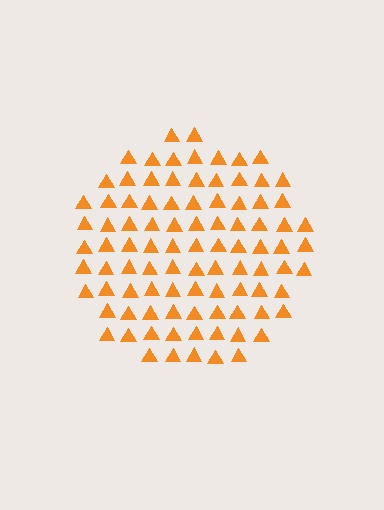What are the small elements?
The small elements are triangles.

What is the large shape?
The large shape is a circle.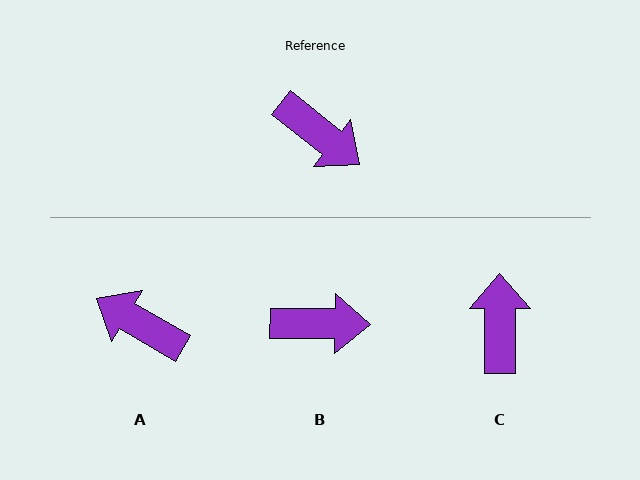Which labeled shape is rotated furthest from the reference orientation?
A, about 172 degrees away.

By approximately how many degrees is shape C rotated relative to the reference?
Approximately 129 degrees counter-clockwise.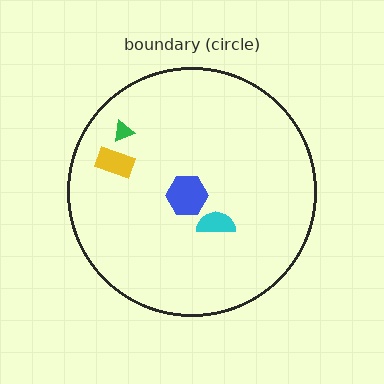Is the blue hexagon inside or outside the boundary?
Inside.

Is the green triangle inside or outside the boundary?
Inside.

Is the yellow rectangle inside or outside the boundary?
Inside.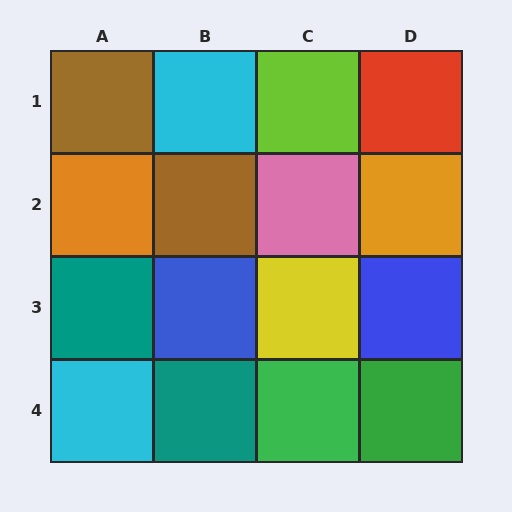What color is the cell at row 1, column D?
Red.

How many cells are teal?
2 cells are teal.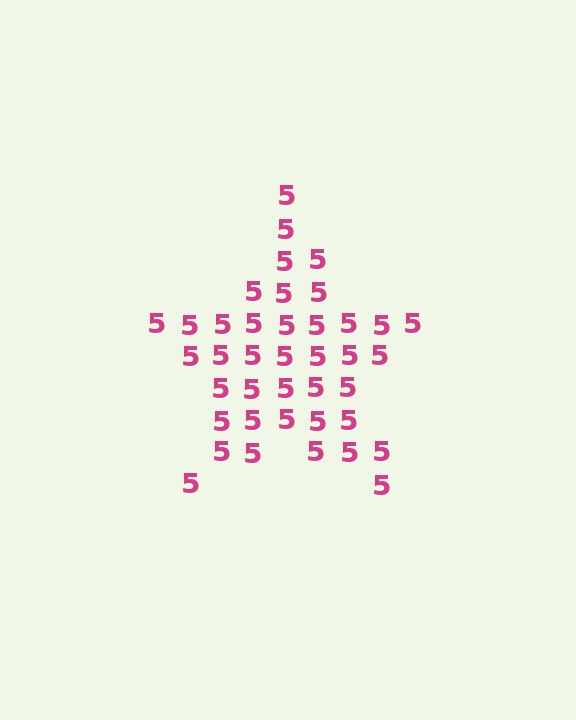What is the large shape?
The large shape is a star.